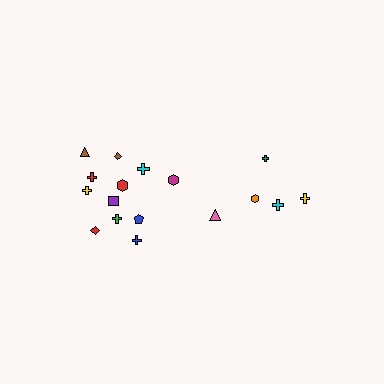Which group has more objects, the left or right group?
The left group.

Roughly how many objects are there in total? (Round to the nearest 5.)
Roughly 15 objects in total.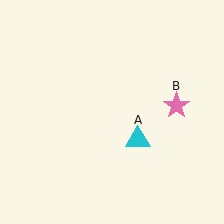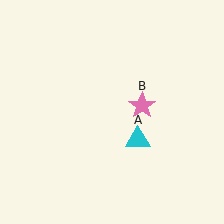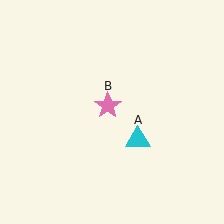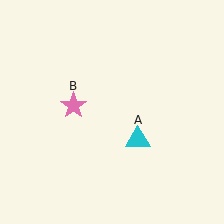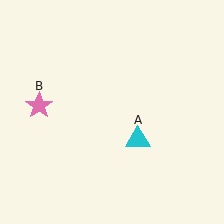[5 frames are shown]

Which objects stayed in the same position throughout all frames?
Cyan triangle (object A) remained stationary.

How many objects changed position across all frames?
1 object changed position: pink star (object B).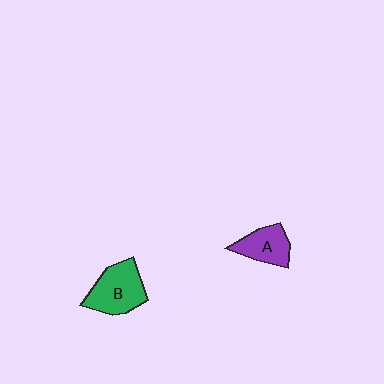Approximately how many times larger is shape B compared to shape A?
Approximately 1.4 times.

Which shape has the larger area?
Shape B (green).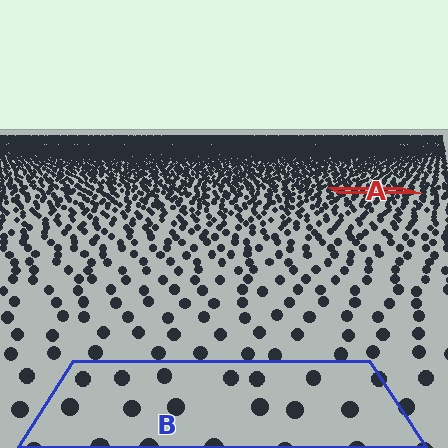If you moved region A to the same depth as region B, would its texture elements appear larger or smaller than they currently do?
They would appear larger. At a closer depth, the same texture elements are projected at a bigger on-screen size.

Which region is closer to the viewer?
Region B is closer. The texture elements there are larger and more spread out.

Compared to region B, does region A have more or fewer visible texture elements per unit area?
Region A has more texture elements per unit area — they are packed more densely because it is farther away.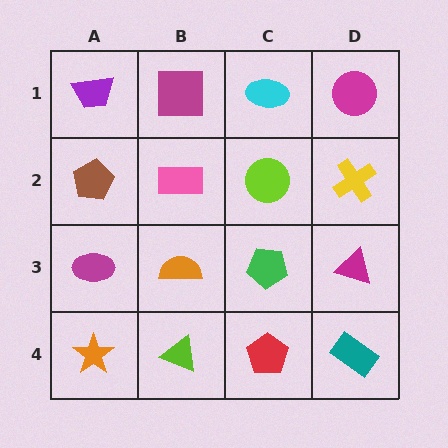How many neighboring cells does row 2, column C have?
4.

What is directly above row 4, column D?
A magenta triangle.